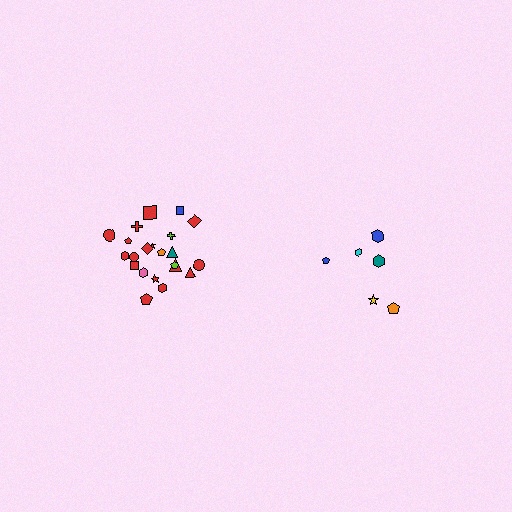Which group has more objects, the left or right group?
The left group.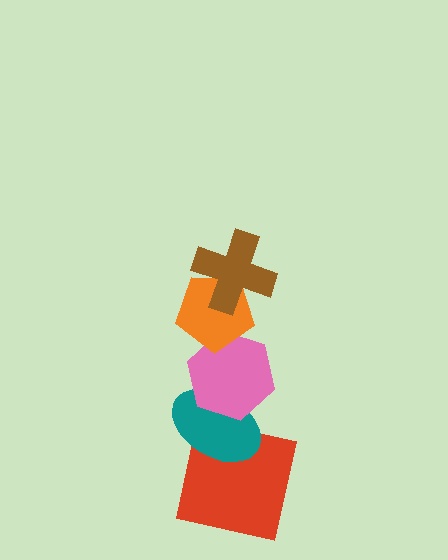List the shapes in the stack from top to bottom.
From top to bottom: the brown cross, the orange pentagon, the pink hexagon, the teal ellipse, the red square.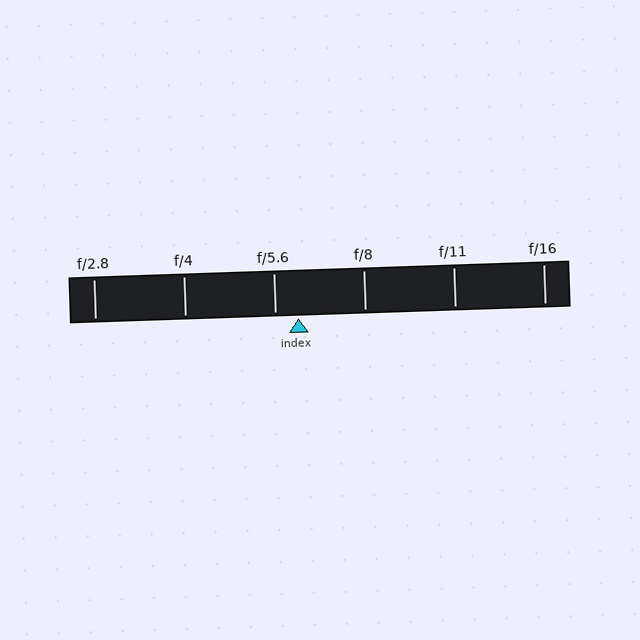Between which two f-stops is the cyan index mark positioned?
The index mark is between f/5.6 and f/8.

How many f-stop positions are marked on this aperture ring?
There are 6 f-stop positions marked.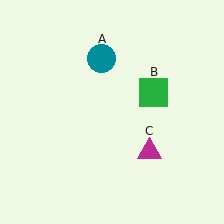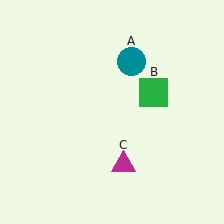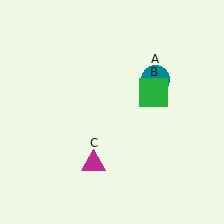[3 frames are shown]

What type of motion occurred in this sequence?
The teal circle (object A), magenta triangle (object C) rotated clockwise around the center of the scene.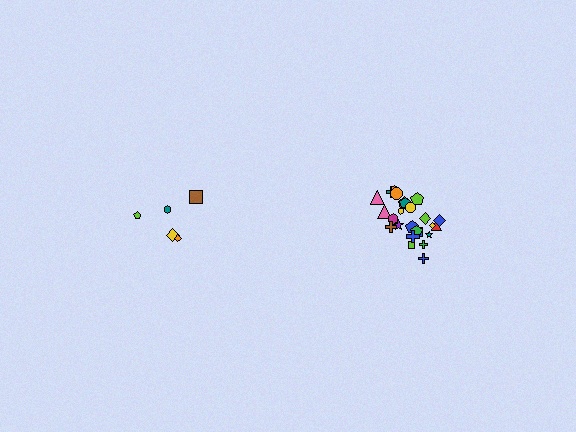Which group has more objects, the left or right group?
The right group.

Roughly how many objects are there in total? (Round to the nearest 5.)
Roughly 30 objects in total.